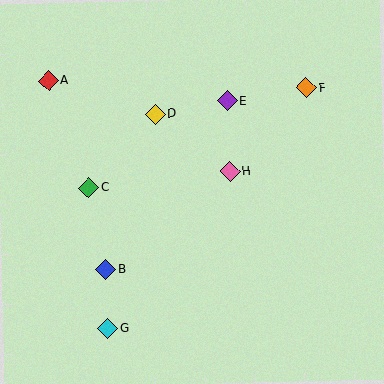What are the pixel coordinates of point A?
Point A is at (49, 81).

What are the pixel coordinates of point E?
Point E is at (227, 101).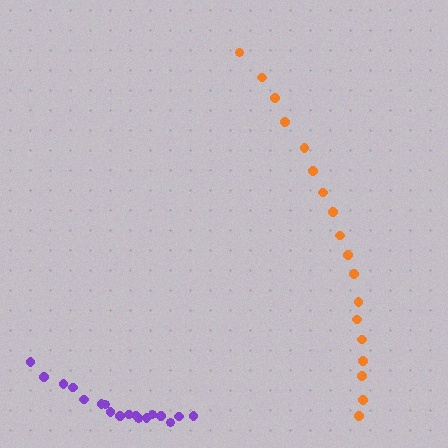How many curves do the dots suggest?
There are 2 distinct paths.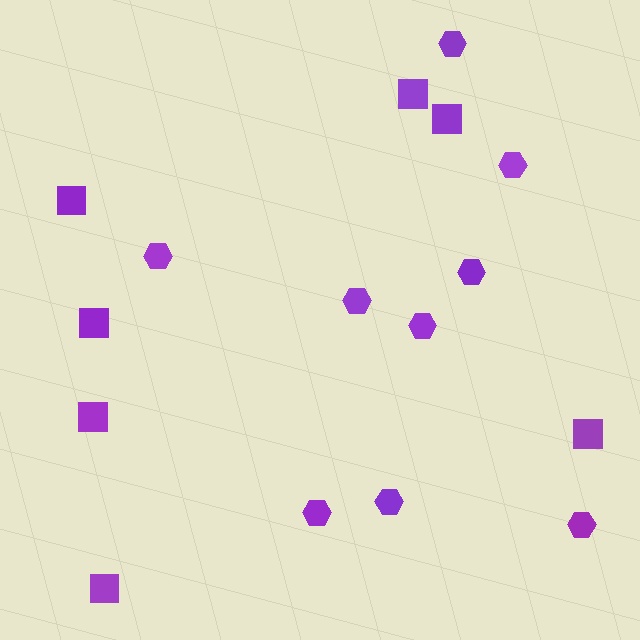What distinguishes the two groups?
There are 2 groups: one group of hexagons (9) and one group of squares (7).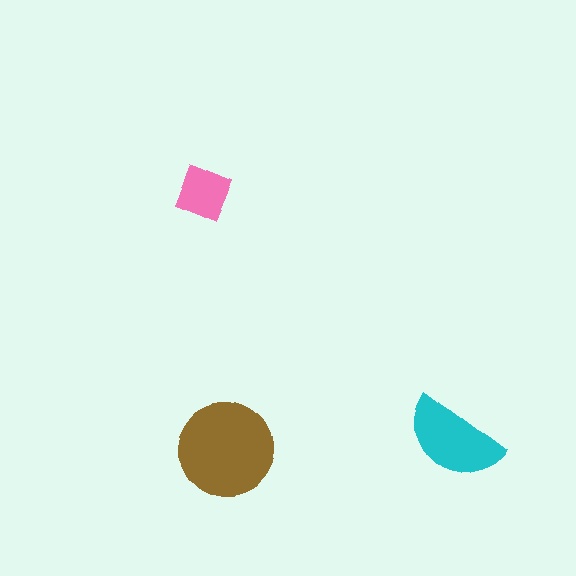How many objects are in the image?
There are 3 objects in the image.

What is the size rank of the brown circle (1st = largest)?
1st.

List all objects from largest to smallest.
The brown circle, the cyan semicircle, the pink square.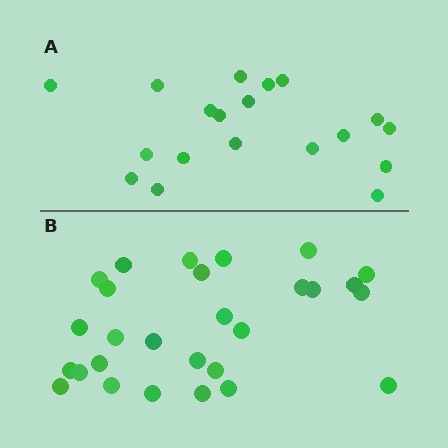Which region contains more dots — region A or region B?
Region B (the bottom region) has more dots.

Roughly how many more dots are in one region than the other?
Region B has roughly 8 or so more dots than region A.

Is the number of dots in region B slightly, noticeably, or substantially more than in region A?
Region B has substantially more. The ratio is roughly 1.5 to 1.